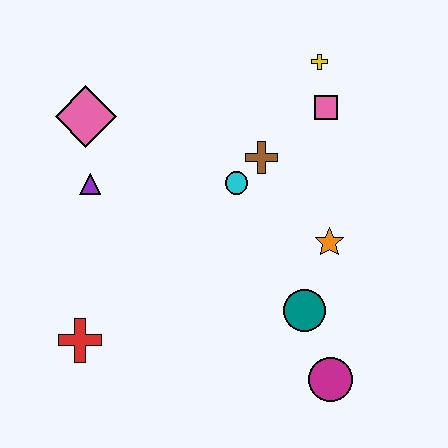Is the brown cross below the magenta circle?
No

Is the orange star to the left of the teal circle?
No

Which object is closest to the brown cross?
The cyan circle is closest to the brown cross.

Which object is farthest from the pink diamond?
The magenta circle is farthest from the pink diamond.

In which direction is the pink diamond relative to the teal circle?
The pink diamond is to the left of the teal circle.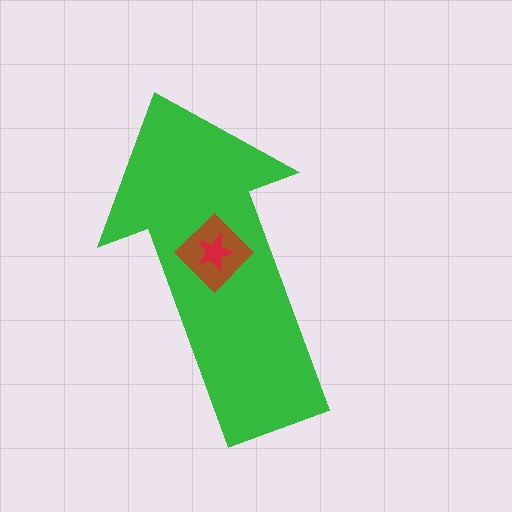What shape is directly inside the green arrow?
The brown diamond.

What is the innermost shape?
The red star.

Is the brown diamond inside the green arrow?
Yes.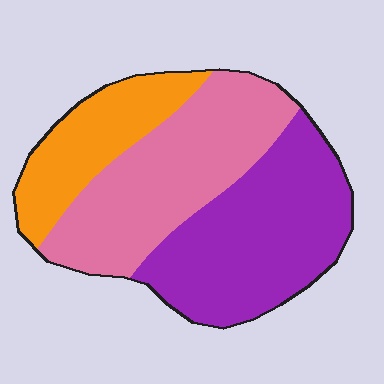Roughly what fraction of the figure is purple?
Purple covers around 40% of the figure.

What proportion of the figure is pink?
Pink covers 38% of the figure.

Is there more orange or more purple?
Purple.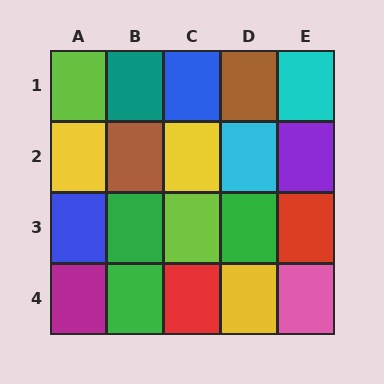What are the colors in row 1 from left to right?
Lime, teal, blue, brown, cyan.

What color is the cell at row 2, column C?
Yellow.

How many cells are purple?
1 cell is purple.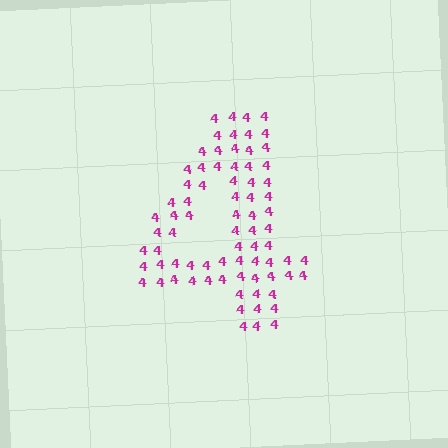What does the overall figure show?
The overall figure shows the digit 4.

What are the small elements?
The small elements are digit 4's.